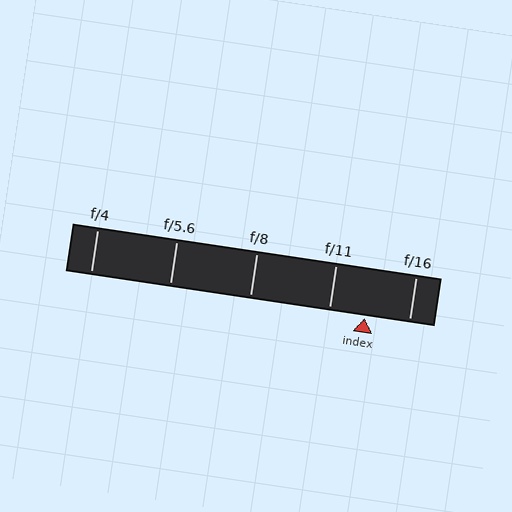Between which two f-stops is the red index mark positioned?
The index mark is between f/11 and f/16.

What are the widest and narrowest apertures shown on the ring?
The widest aperture shown is f/4 and the narrowest is f/16.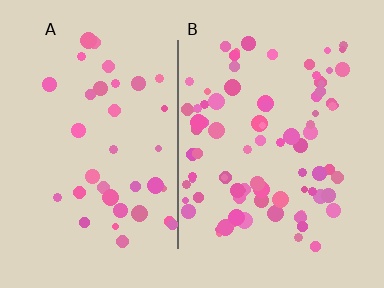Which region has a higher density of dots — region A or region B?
B (the right).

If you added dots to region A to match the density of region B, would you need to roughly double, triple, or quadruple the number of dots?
Approximately double.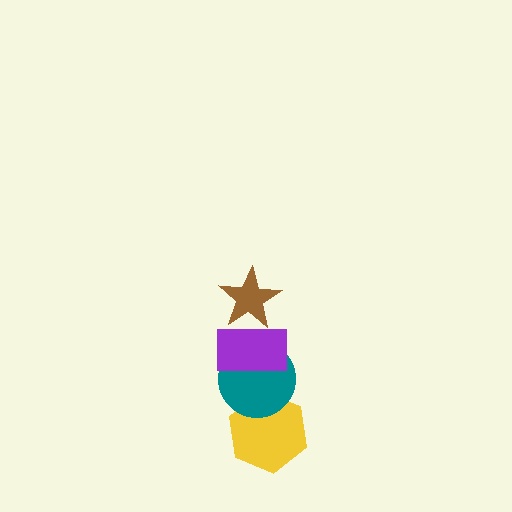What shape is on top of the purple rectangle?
The brown star is on top of the purple rectangle.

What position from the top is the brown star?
The brown star is 1st from the top.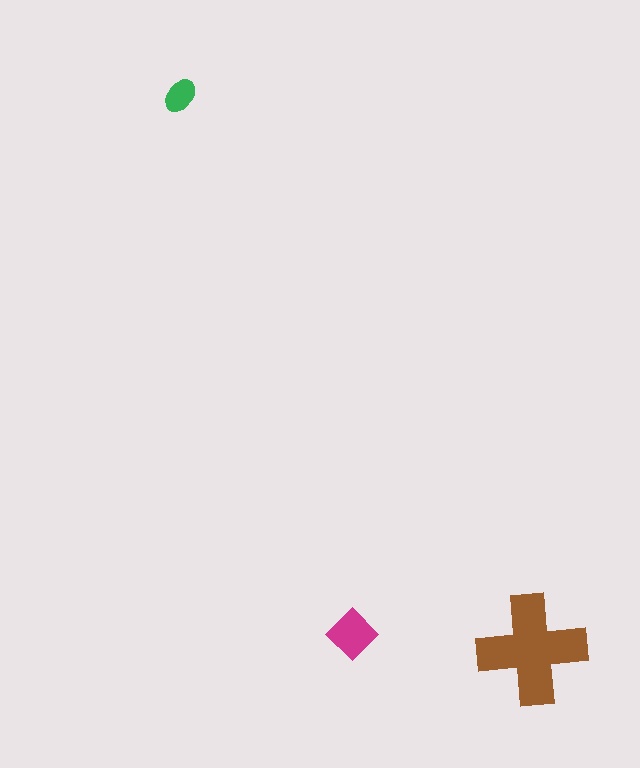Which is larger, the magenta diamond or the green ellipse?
The magenta diamond.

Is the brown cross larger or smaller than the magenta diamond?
Larger.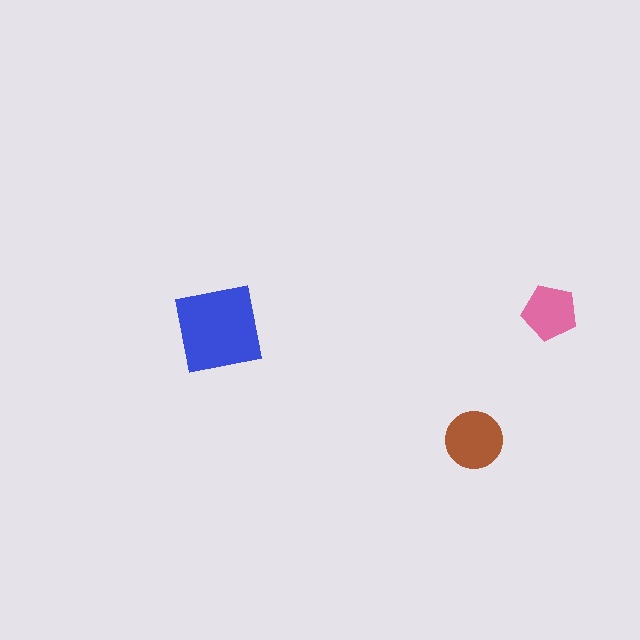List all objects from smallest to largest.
The pink pentagon, the brown circle, the blue square.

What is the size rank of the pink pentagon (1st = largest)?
3rd.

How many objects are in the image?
There are 3 objects in the image.